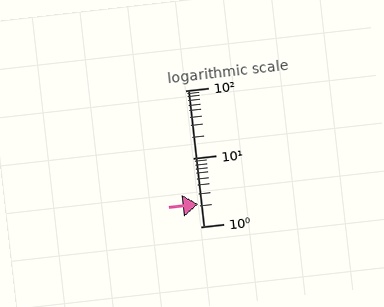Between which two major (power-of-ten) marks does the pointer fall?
The pointer is between 1 and 10.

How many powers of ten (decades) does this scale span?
The scale spans 2 decades, from 1 to 100.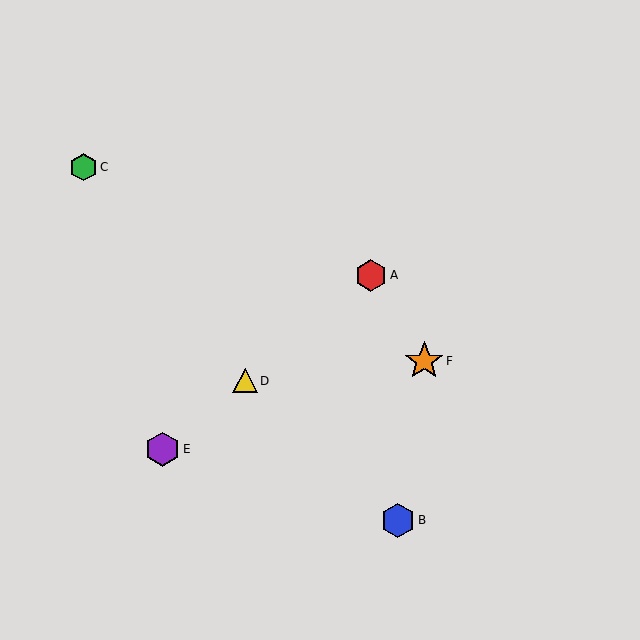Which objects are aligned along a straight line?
Objects A, D, E are aligned along a straight line.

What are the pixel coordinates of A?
Object A is at (371, 275).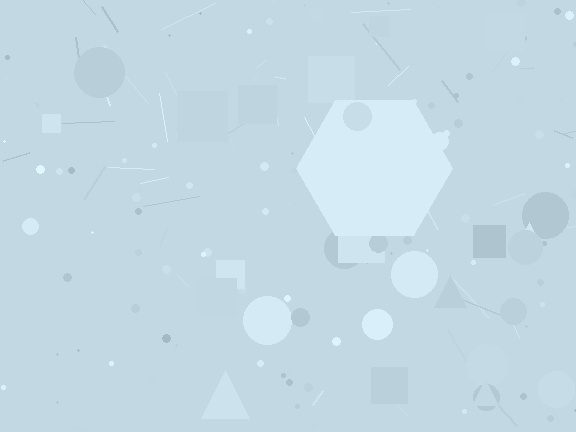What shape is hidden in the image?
A hexagon is hidden in the image.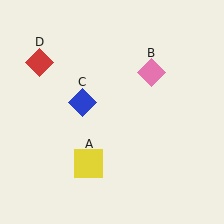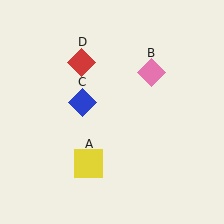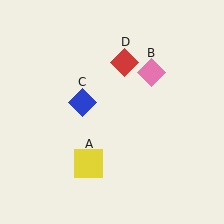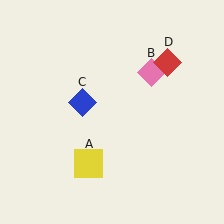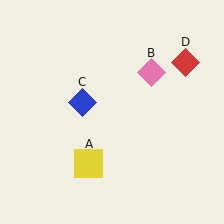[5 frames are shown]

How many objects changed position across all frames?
1 object changed position: red diamond (object D).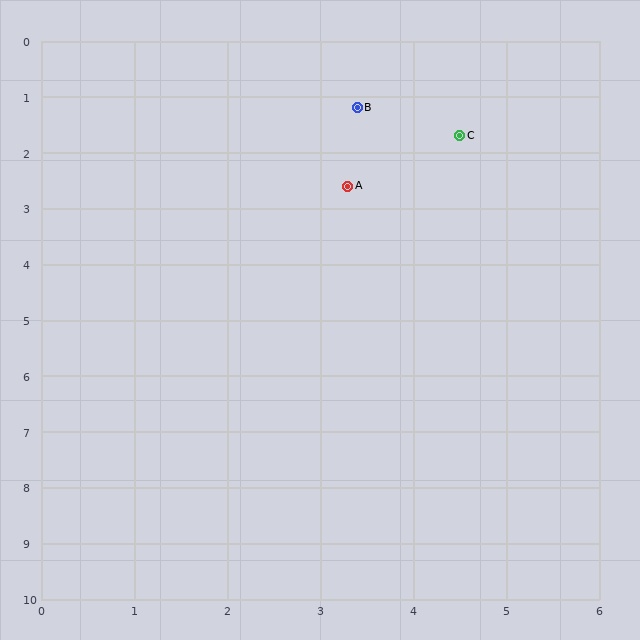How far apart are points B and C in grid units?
Points B and C are about 1.2 grid units apart.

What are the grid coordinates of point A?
Point A is at approximately (3.3, 2.6).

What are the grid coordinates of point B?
Point B is at approximately (3.4, 1.2).